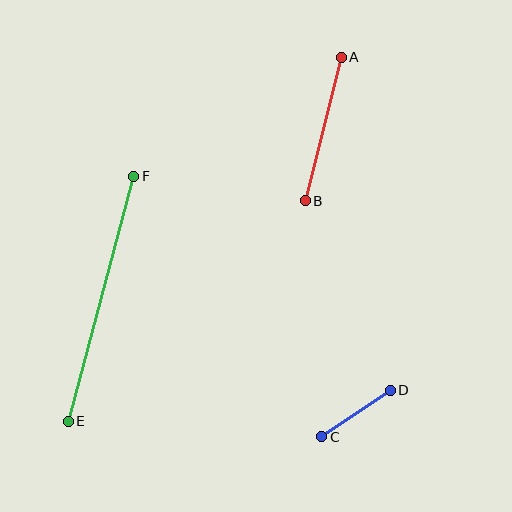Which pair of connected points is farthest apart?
Points E and F are farthest apart.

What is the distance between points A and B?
The distance is approximately 148 pixels.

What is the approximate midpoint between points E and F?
The midpoint is at approximately (101, 299) pixels.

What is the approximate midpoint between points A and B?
The midpoint is at approximately (323, 129) pixels.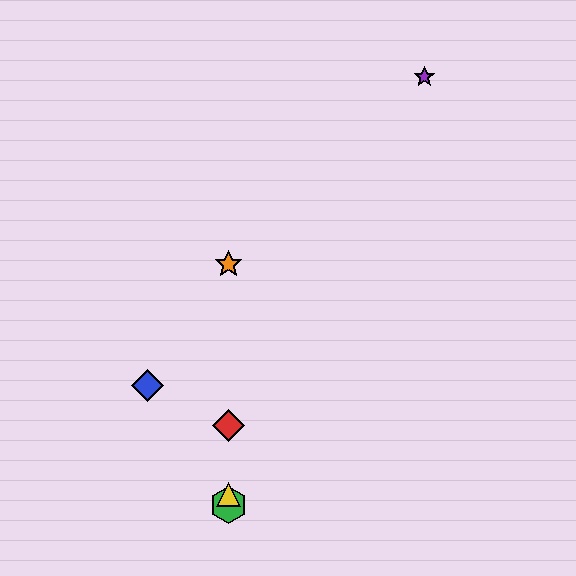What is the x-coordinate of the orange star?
The orange star is at x≈229.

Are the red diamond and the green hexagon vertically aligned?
Yes, both are at x≈229.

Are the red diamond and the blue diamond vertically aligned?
No, the red diamond is at x≈229 and the blue diamond is at x≈147.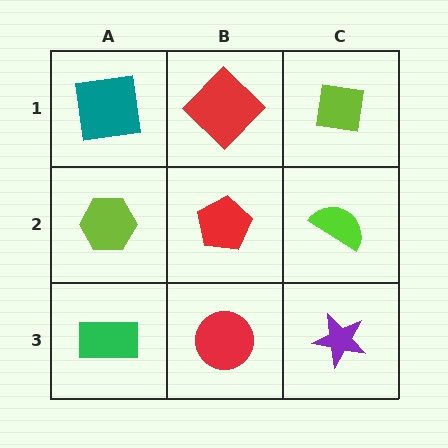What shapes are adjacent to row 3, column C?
A lime semicircle (row 2, column C), a red circle (row 3, column B).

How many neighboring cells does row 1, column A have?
2.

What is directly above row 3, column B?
A red pentagon.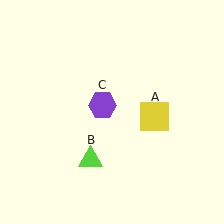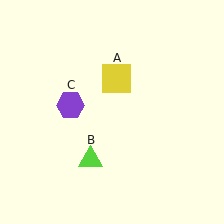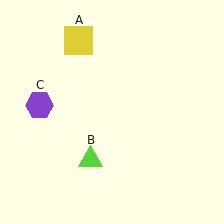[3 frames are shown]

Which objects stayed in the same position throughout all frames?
Lime triangle (object B) remained stationary.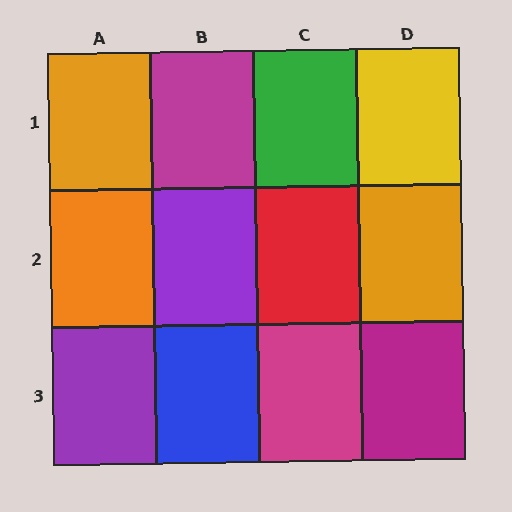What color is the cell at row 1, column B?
Magenta.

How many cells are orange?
3 cells are orange.